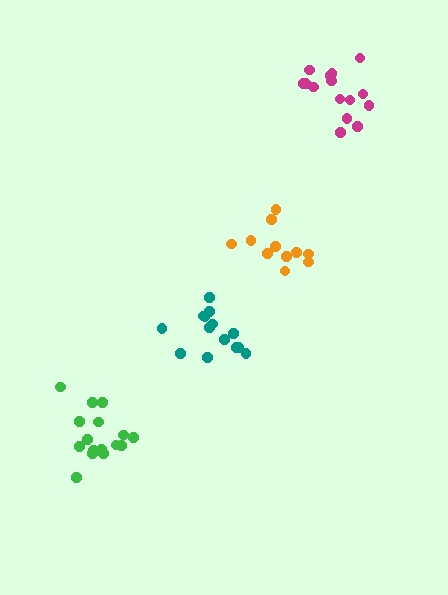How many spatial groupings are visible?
There are 4 spatial groupings.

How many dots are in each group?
Group 1: 14 dots, Group 2: 15 dots, Group 3: 11 dots, Group 4: 16 dots (56 total).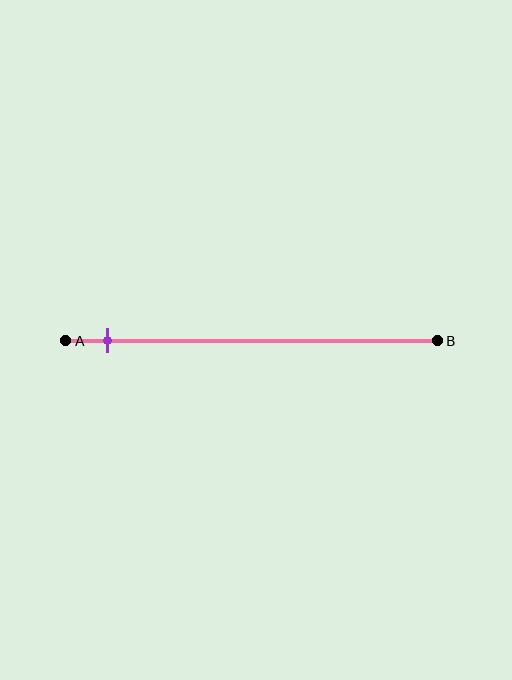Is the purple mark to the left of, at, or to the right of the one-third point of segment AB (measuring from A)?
The purple mark is to the left of the one-third point of segment AB.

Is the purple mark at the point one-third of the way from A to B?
No, the mark is at about 10% from A, not at the 33% one-third point.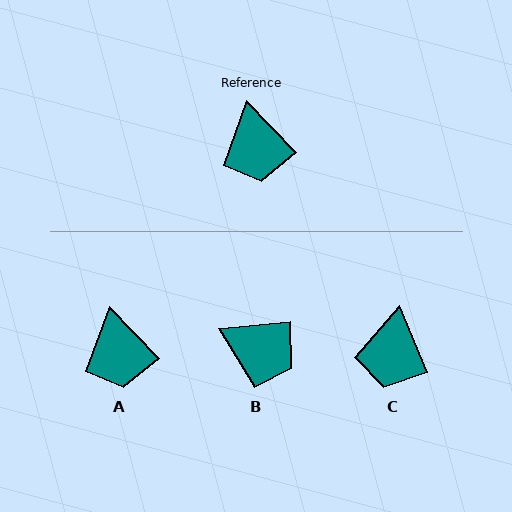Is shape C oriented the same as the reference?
No, it is off by about 21 degrees.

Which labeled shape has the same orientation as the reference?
A.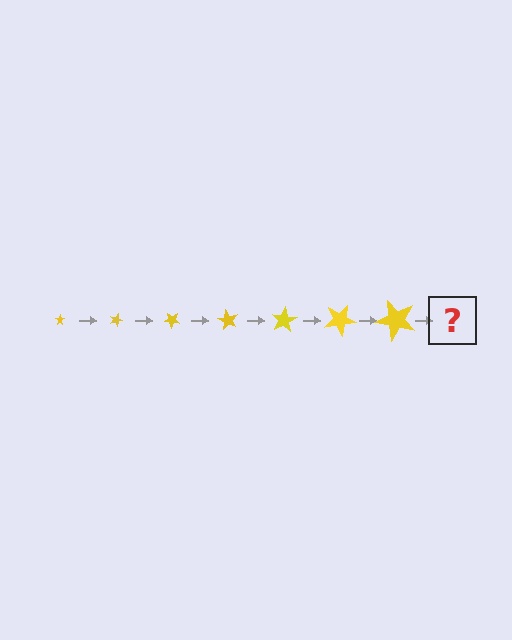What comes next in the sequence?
The next element should be a star, larger than the previous one and rotated 140 degrees from the start.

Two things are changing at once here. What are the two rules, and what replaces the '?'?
The two rules are that the star grows larger each step and it rotates 20 degrees each step. The '?' should be a star, larger than the previous one and rotated 140 degrees from the start.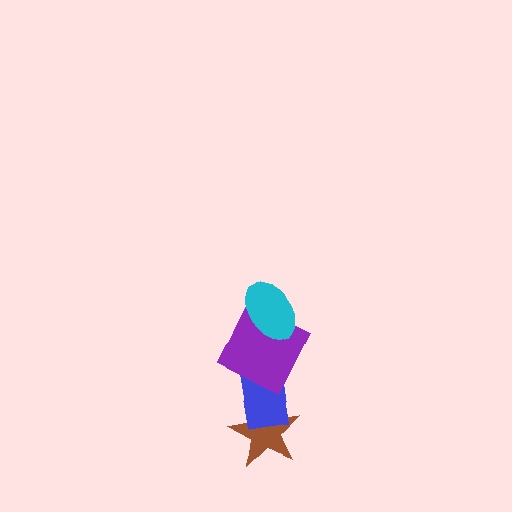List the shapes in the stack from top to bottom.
From top to bottom: the cyan ellipse, the purple square, the blue rectangle, the brown star.